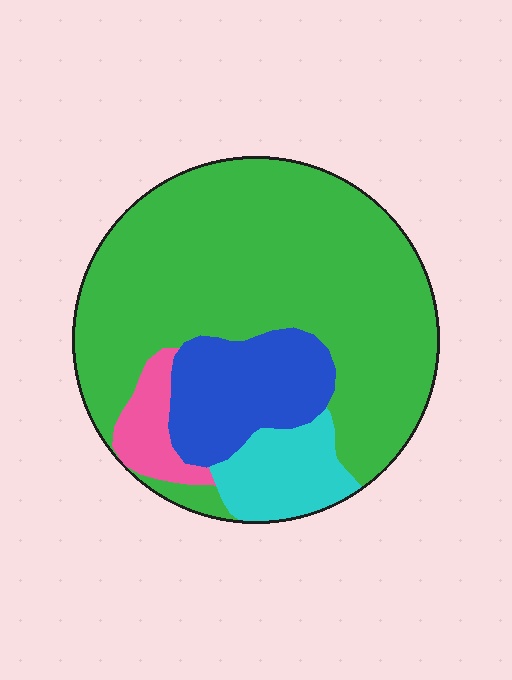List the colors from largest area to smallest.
From largest to smallest: green, blue, cyan, pink.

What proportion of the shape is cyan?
Cyan covers 10% of the shape.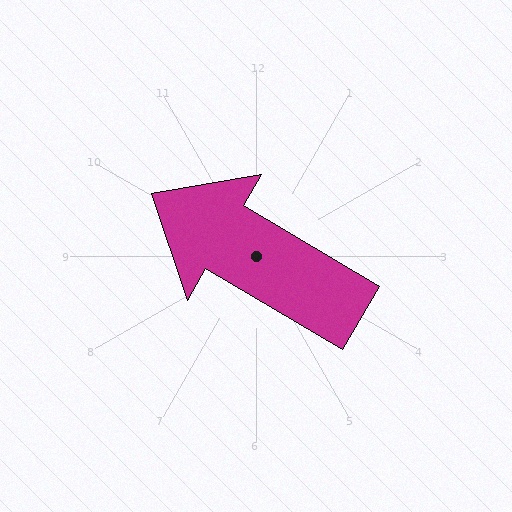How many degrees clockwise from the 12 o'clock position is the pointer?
Approximately 301 degrees.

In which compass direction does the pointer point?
Northwest.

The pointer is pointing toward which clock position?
Roughly 10 o'clock.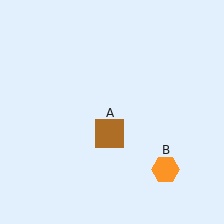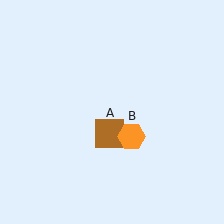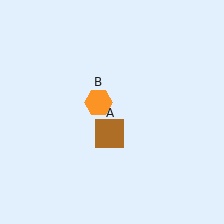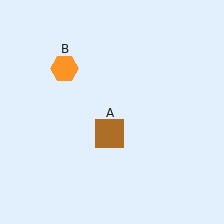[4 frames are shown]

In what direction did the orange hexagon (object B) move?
The orange hexagon (object B) moved up and to the left.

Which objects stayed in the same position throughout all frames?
Brown square (object A) remained stationary.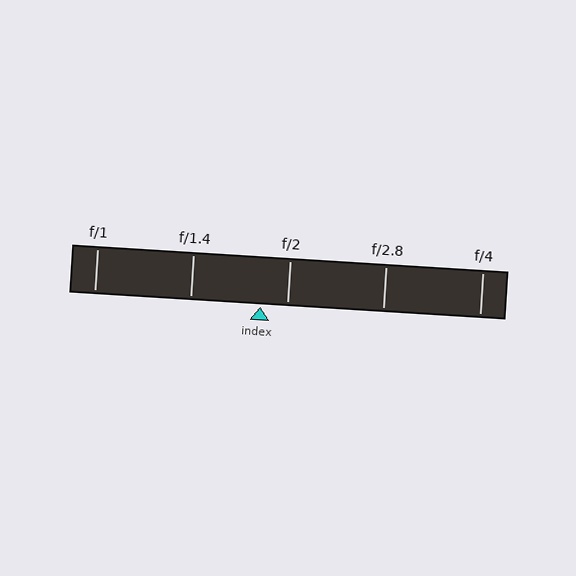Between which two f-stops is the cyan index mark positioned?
The index mark is between f/1.4 and f/2.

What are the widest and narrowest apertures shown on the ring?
The widest aperture shown is f/1 and the narrowest is f/4.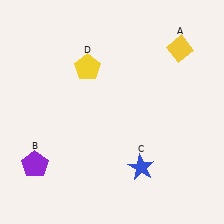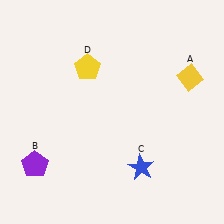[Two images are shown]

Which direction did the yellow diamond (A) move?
The yellow diamond (A) moved down.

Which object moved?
The yellow diamond (A) moved down.